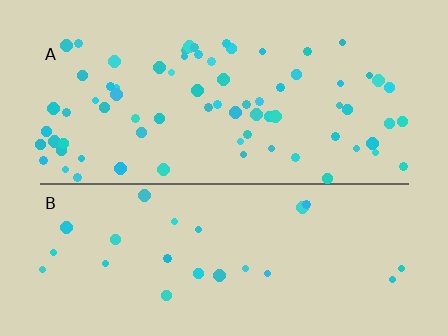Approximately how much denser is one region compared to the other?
Approximately 3.0× — region A over region B.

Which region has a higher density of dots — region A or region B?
A (the top).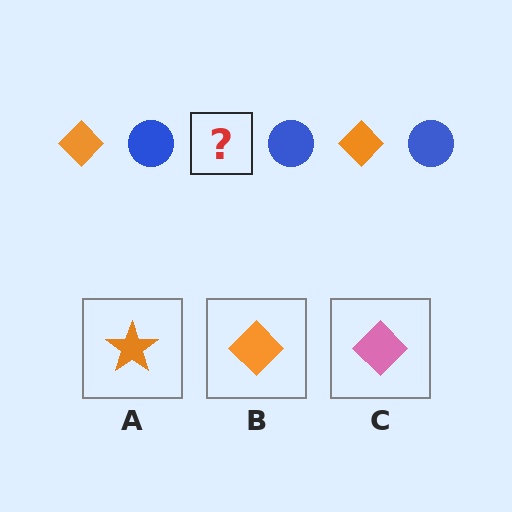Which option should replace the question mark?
Option B.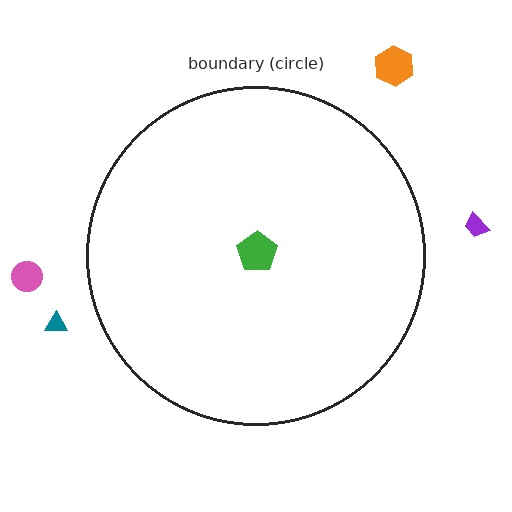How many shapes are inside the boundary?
1 inside, 4 outside.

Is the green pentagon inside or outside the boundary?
Inside.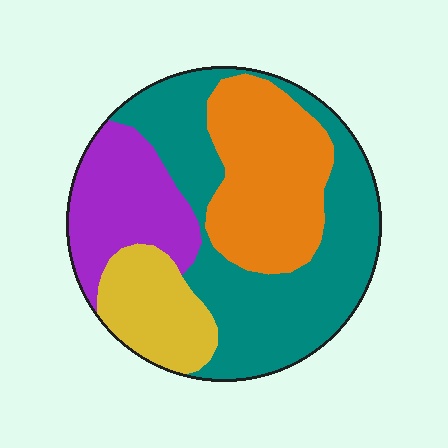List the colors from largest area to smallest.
From largest to smallest: teal, orange, purple, yellow.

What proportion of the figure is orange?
Orange takes up about one quarter (1/4) of the figure.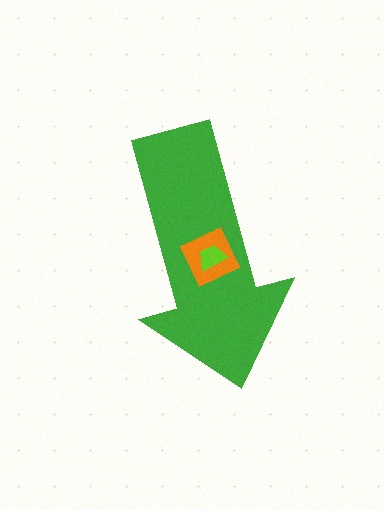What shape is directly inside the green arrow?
The orange square.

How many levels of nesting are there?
3.